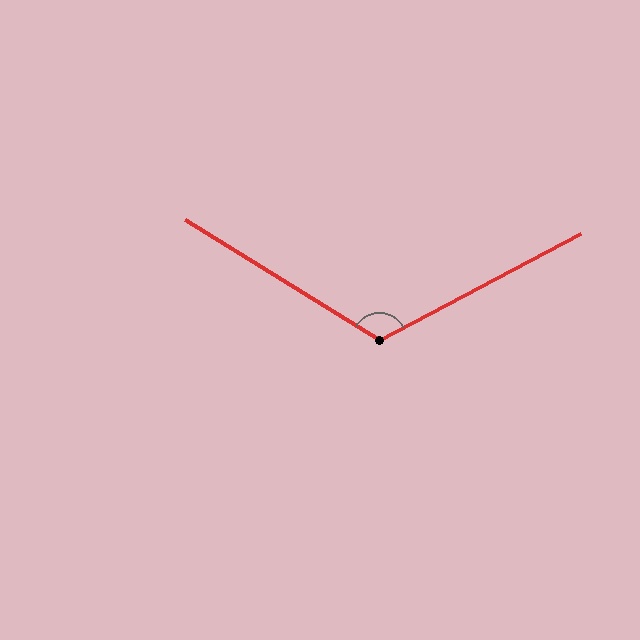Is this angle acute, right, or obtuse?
It is obtuse.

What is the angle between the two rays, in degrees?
Approximately 120 degrees.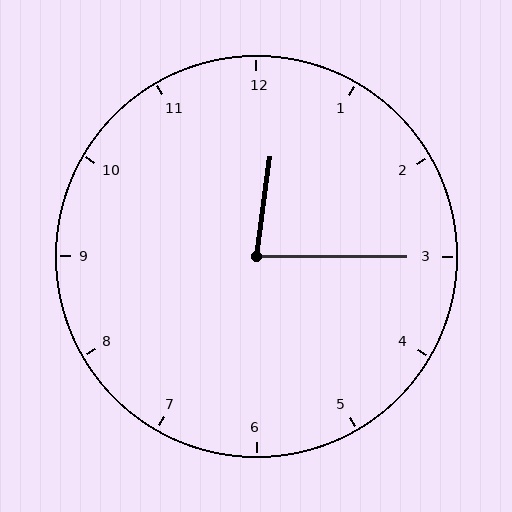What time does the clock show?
12:15.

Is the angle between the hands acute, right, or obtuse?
It is acute.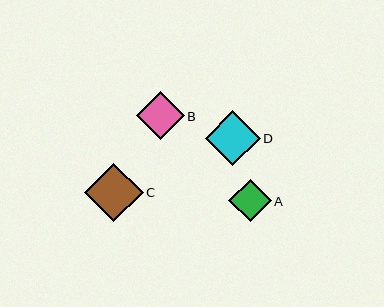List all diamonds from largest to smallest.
From largest to smallest: C, D, B, A.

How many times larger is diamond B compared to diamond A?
Diamond B is approximately 1.1 times the size of diamond A.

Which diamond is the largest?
Diamond C is the largest with a size of approximately 58 pixels.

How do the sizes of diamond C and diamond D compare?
Diamond C and diamond D are approximately the same size.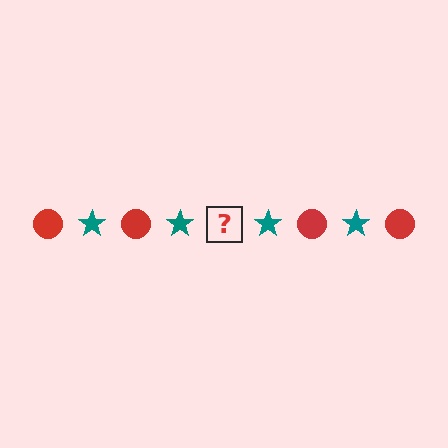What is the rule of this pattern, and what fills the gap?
The rule is that the pattern alternates between red circle and teal star. The gap should be filled with a red circle.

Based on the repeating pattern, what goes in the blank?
The blank should be a red circle.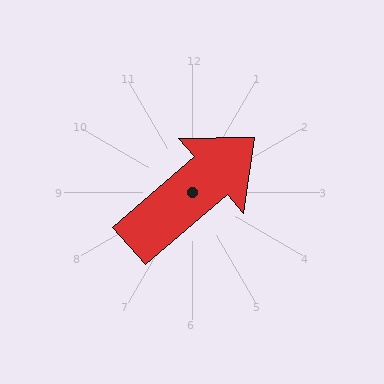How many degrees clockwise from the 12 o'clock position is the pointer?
Approximately 49 degrees.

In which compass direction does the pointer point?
Northeast.